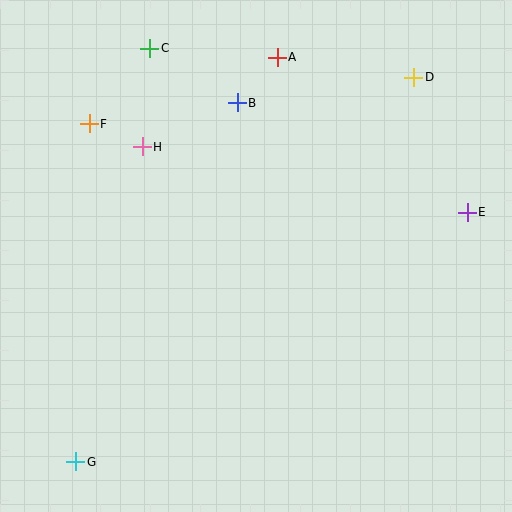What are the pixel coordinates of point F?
Point F is at (89, 124).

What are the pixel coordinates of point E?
Point E is at (467, 212).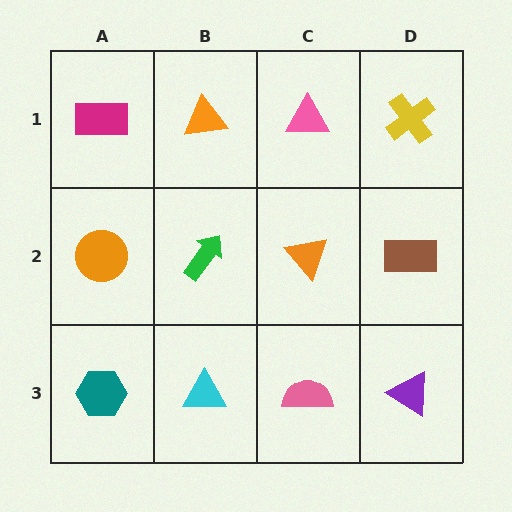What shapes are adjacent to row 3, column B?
A green arrow (row 2, column B), a teal hexagon (row 3, column A), a pink semicircle (row 3, column C).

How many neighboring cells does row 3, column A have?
2.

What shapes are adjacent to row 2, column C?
A pink triangle (row 1, column C), a pink semicircle (row 3, column C), a green arrow (row 2, column B), a brown rectangle (row 2, column D).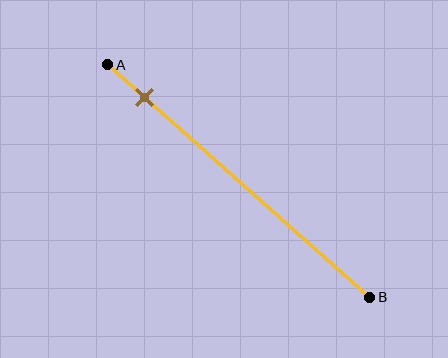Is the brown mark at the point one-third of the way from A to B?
No, the mark is at about 15% from A, not at the 33% one-third point.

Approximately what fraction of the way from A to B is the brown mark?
The brown mark is approximately 15% of the way from A to B.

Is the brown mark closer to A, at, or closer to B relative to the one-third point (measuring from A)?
The brown mark is closer to point A than the one-third point of segment AB.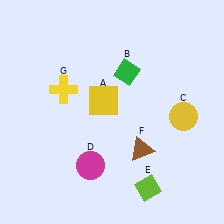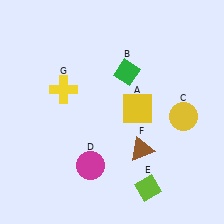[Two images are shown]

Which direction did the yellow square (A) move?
The yellow square (A) moved right.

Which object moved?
The yellow square (A) moved right.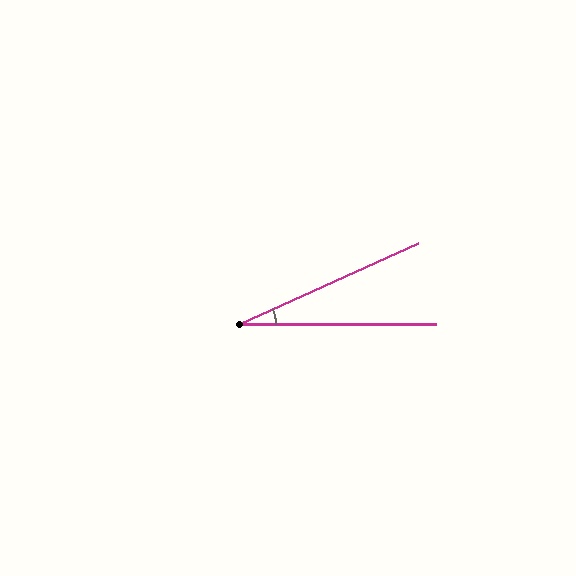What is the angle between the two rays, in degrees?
Approximately 24 degrees.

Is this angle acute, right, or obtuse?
It is acute.